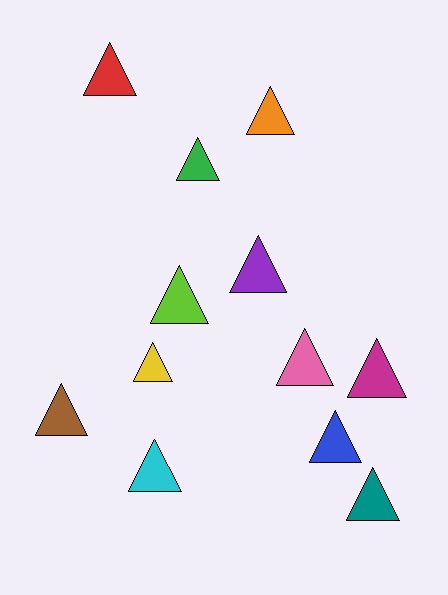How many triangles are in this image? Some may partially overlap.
There are 12 triangles.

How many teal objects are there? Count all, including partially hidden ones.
There is 1 teal object.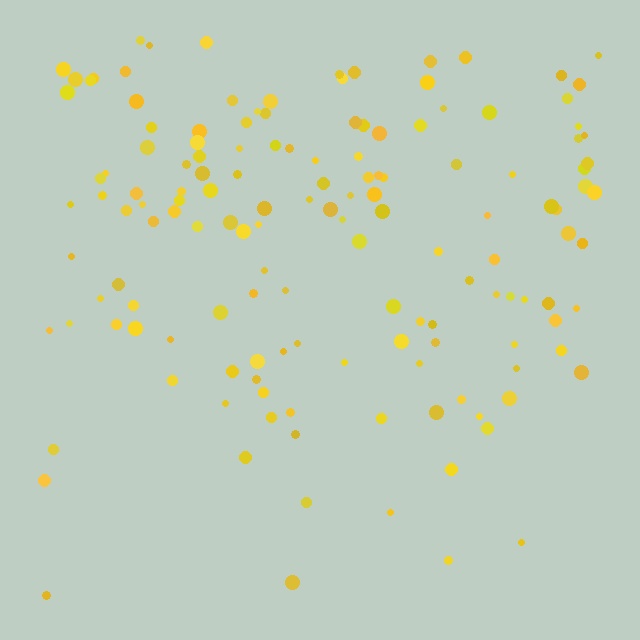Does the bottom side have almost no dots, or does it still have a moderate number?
Still a moderate number, just noticeably fewer than the top.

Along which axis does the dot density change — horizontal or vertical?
Vertical.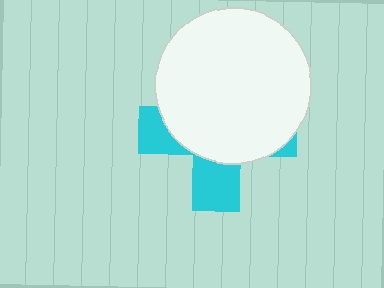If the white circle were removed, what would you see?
You would see the complete cyan cross.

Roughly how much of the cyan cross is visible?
A small part of it is visible (roughly 33%).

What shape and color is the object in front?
The object in front is a white circle.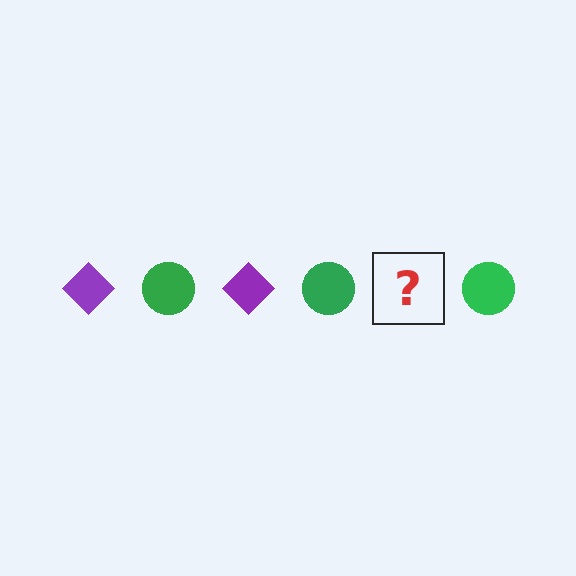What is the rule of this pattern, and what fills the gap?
The rule is that the pattern alternates between purple diamond and green circle. The gap should be filled with a purple diamond.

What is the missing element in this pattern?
The missing element is a purple diamond.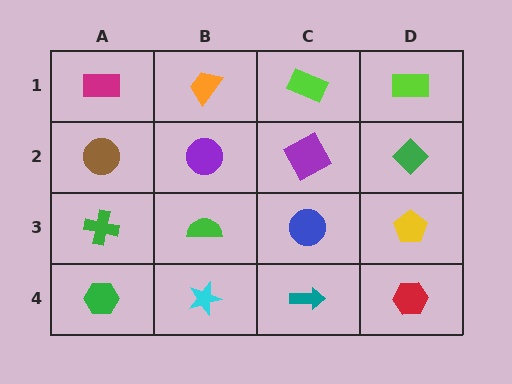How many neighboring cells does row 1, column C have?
3.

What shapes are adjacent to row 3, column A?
A brown circle (row 2, column A), a green hexagon (row 4, column A), a green semicircle (row 3, column B).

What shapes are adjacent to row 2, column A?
A magenta rectangle (row 1, column A), a green cross (row 3, column A), a purple circle (row 2, column B).